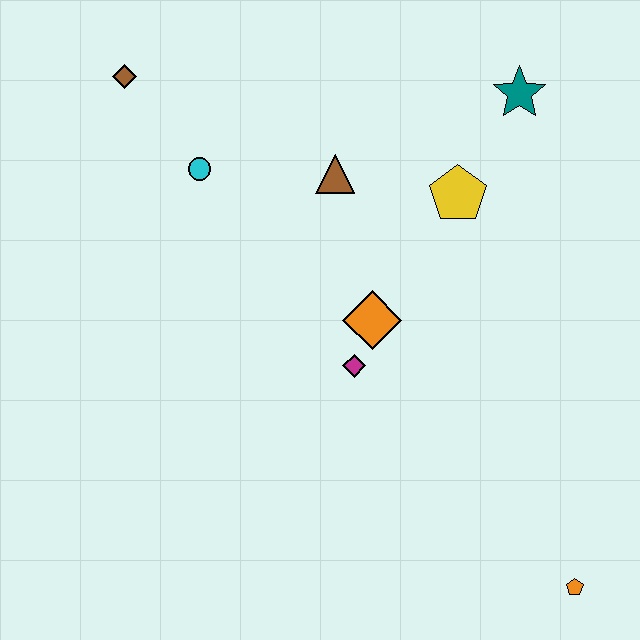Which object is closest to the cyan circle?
The brown diamond is closest to the cyan circle.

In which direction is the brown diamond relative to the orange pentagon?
The brown diamond is above the orange pentagon.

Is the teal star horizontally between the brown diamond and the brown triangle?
No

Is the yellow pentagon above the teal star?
No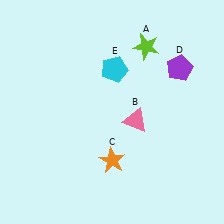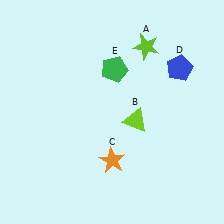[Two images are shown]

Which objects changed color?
B changed from pink to lime. D changed from purple to blue. E changed from cyan to green.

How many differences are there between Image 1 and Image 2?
There are 3 differences between the two images.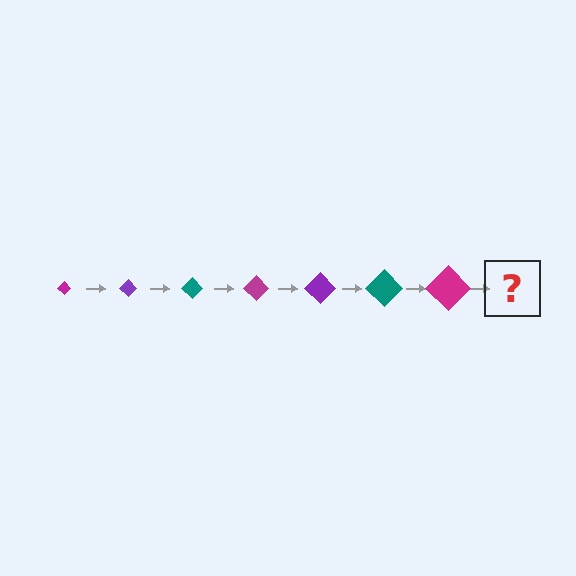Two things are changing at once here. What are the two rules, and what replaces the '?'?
The two rules are that the diamond grows larger each step and the color cycles through magenta, purple, and teal. The '?' should be a purple diamond, larger than the previous one.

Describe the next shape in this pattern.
It should be a purple diamond, larger than the previous one.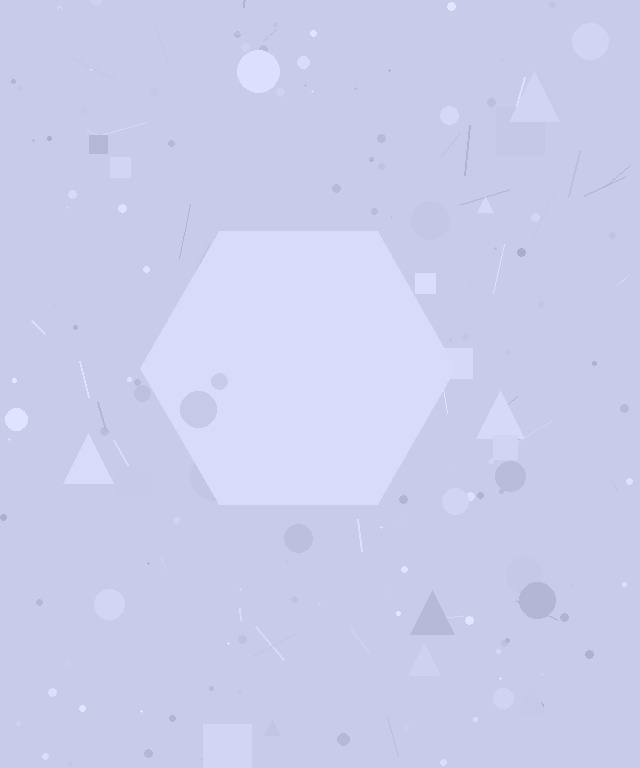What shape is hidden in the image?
A hexagon is hidden in the image.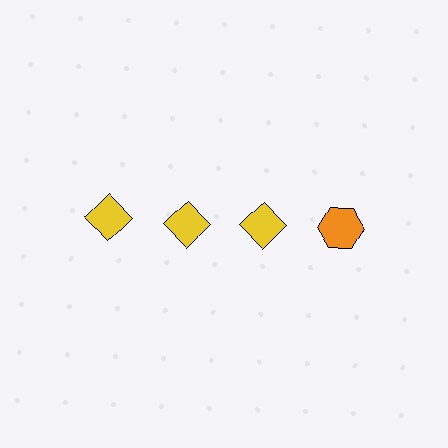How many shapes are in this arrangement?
There are 4 shapes arranged in a grid pattern.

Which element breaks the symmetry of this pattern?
The orange hexagon in the top row, second from right column breaks the symmetry. All other shapes are yellow diamonds.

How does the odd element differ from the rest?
It differs in both color (orange instead of yellow) and shape (hexagon instead of diamond).